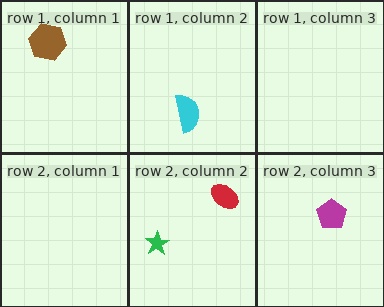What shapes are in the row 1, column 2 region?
The cyan semicircle.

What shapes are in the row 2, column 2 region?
The green star, the red ellipse.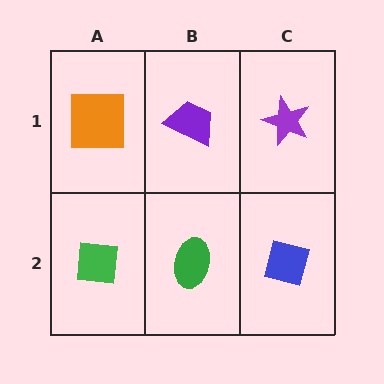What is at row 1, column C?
A purple star.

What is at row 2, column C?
A blue diamond.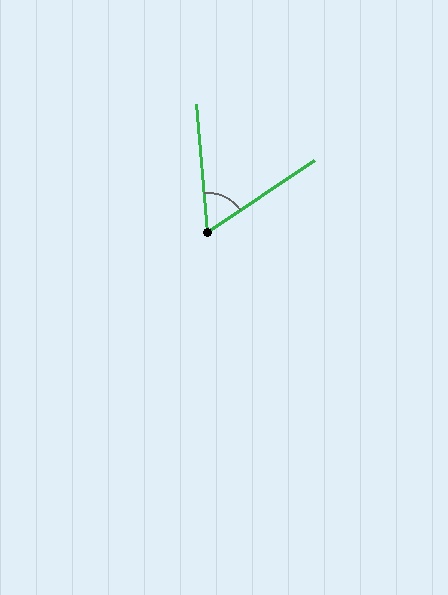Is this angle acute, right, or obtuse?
It is acute.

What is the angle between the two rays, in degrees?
Approximately 61 degrees.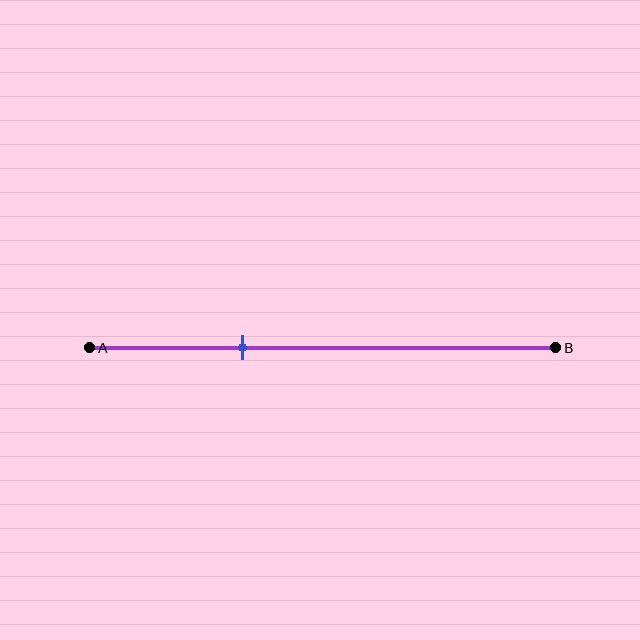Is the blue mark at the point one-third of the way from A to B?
Yes, the mark is approximately at the one-third point.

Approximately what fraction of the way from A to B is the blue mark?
The blue mark is approximately 35% of the way from A to B.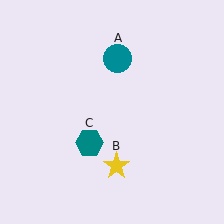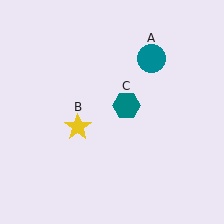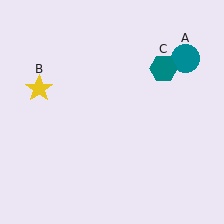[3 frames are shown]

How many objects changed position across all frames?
3 objects changed position: teal circle (object A), yellow star (object B), teal hexagon (object C).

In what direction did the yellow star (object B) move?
The yellow star (object B) moved up and to the left.